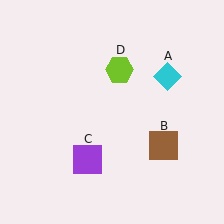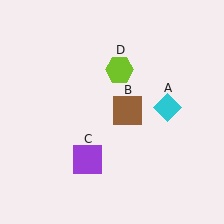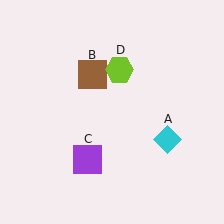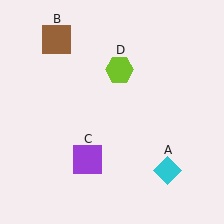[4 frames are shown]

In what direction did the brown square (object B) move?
The brown square (object B) moved up and to the left.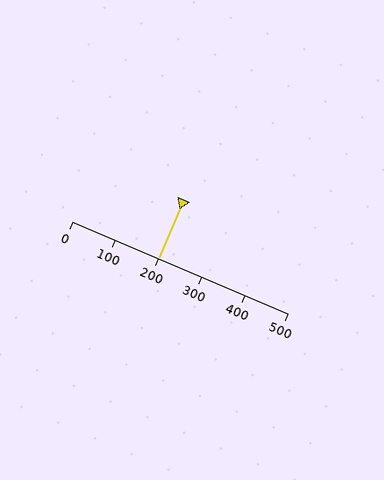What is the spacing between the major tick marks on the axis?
The major ticks are spaced 100 apart.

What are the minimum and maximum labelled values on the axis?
The axis runs from 0 to 500.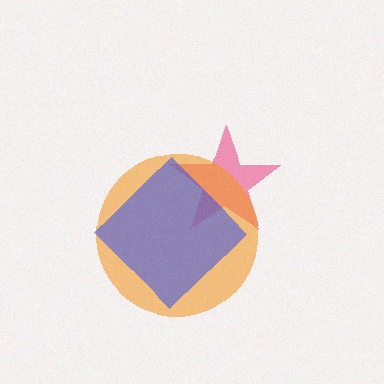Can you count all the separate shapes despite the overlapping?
Yes, there are 3 separate shapes.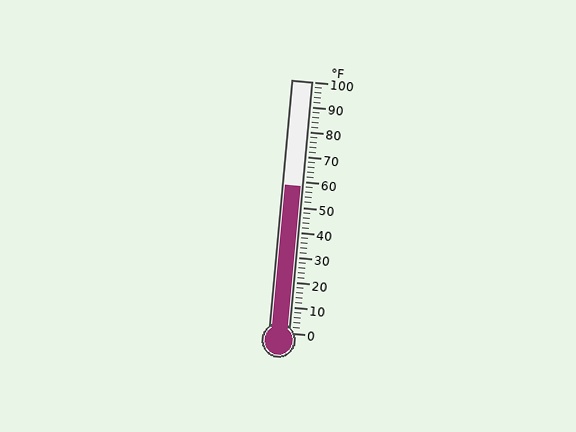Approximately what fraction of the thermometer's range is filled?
The thermometer is filled to approximately 60% of its range.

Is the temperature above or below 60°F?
The temperature is below 60°F.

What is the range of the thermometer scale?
The thermometer scale ranges from 0°F to 100°F.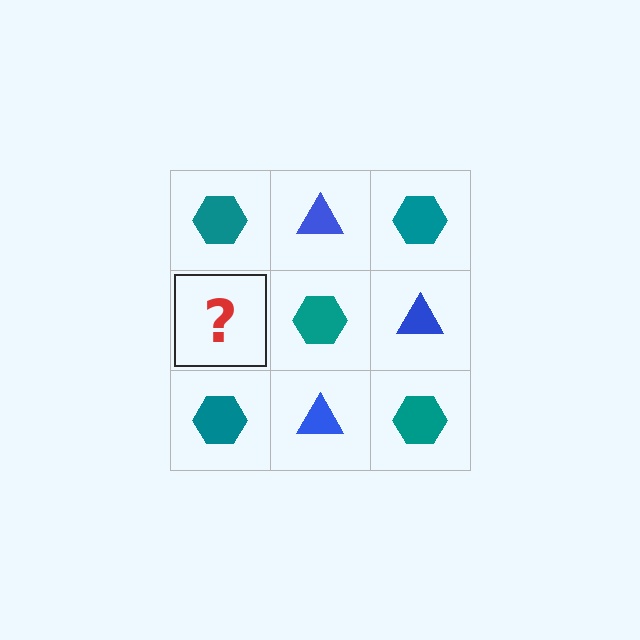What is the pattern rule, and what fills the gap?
The rule is that it alternates teal hexagon and blue triangle in a checkerboard pattern. The gap should be filled with a blue triangle.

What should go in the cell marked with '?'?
The missing cell should contain a blue triangle.